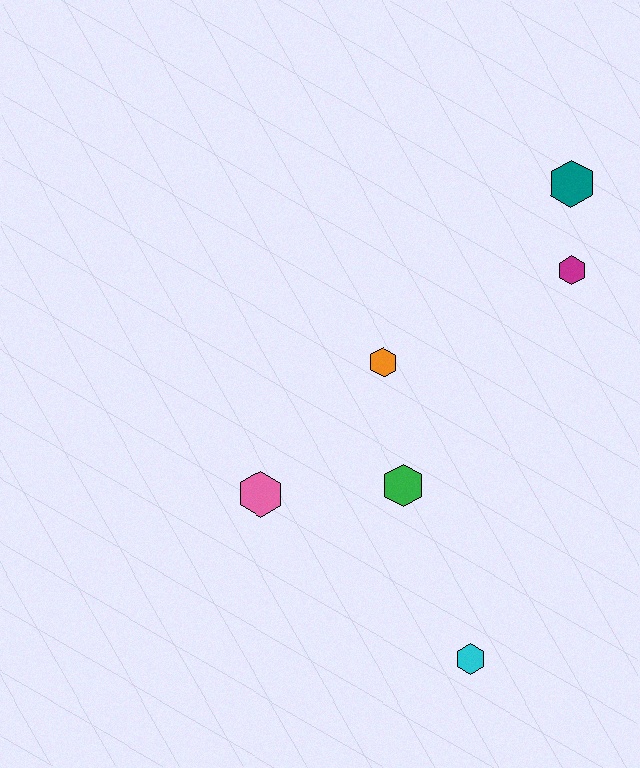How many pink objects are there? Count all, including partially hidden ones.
There is 1 pink object.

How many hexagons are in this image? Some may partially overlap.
There are 6 hexagons.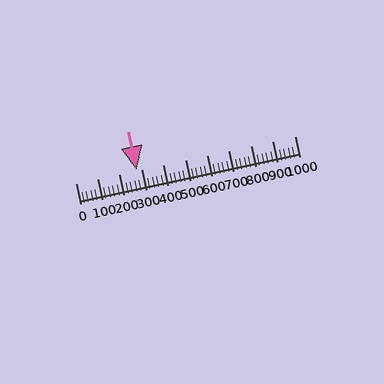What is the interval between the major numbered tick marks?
The major tick marks are spaced 100 units apart.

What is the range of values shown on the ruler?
The ruler shows values from 0 to 1000.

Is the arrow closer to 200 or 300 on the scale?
The arrow is closer to 300.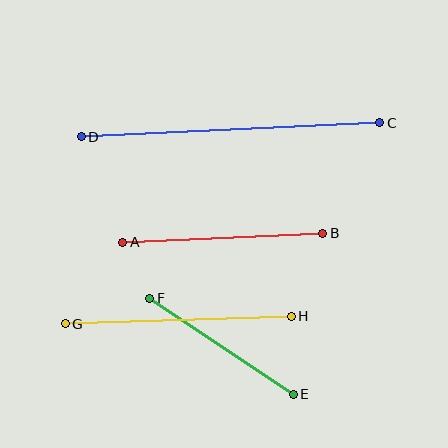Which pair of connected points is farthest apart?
Points C and D are farthest apart.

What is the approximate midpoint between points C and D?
The midpoint is at approximately (231, 130) pixels.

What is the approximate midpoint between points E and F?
The midpoint is at approximately (221, 346) pixels.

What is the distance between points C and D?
The distance is approximately 299 pixels.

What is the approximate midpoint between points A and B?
The midpoint is at approximately (223, 238) pixels.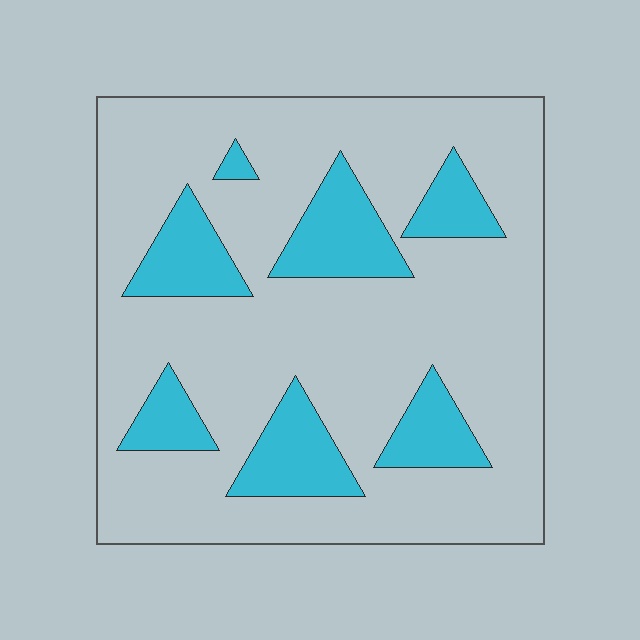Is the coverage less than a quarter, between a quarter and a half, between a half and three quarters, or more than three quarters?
Less than a quarter.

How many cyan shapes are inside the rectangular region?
7.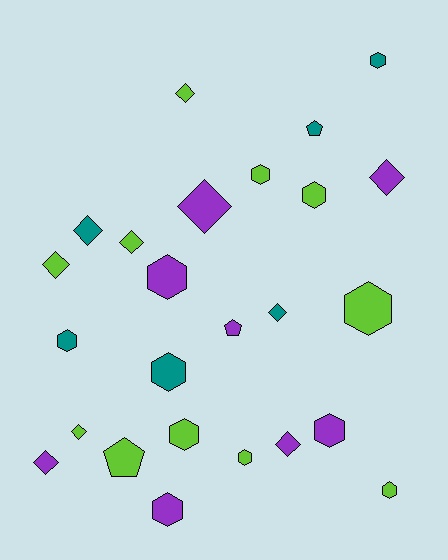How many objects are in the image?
There are 25 objects.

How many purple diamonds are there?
There are 4 purple diamonds.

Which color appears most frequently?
Lime, with 11 objects.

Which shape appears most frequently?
Hexagon, with 12 objects.